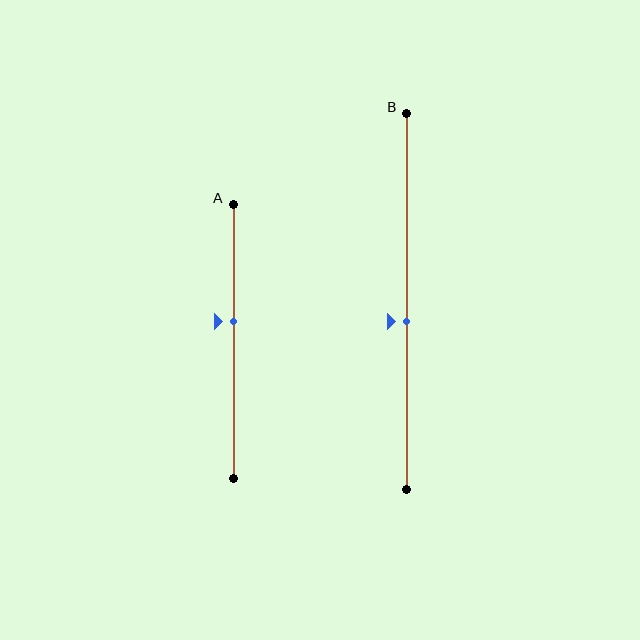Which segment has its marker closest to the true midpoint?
Segment B has its marker closest to the true midpoint.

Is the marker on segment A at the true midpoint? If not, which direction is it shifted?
No, the marker on segment A is shifted upward by about 7% of the segment length.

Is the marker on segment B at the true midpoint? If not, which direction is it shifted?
No, the marker on segment B is shifted downward by about 5% of the segment length.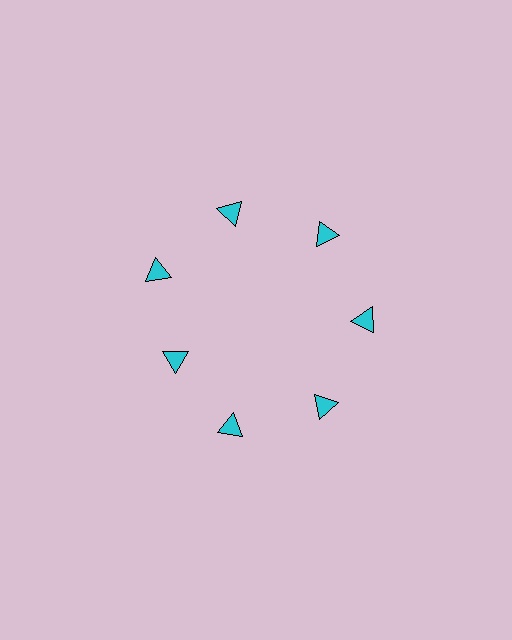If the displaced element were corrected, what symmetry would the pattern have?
It would have 7-fold rotational symmetry — the pattern would map onto itself every 51 degrees.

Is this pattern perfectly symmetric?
No. The 7 cyan triangles are arranged in a ring, but one element near the 8 o'clock position is pulled inward toward the center, breaking the 7-fold rotational symmetry.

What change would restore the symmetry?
The symmetry would be restored by moving it outward, back onto the ring so that all 7 triangles sit at equal angles and equal distance from the center.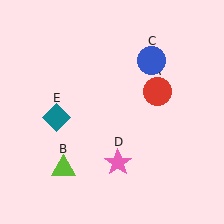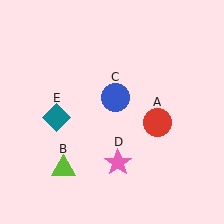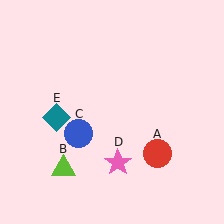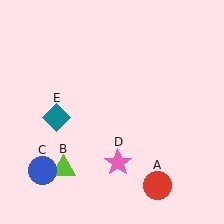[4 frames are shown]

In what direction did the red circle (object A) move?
The red circle (object A) moved down.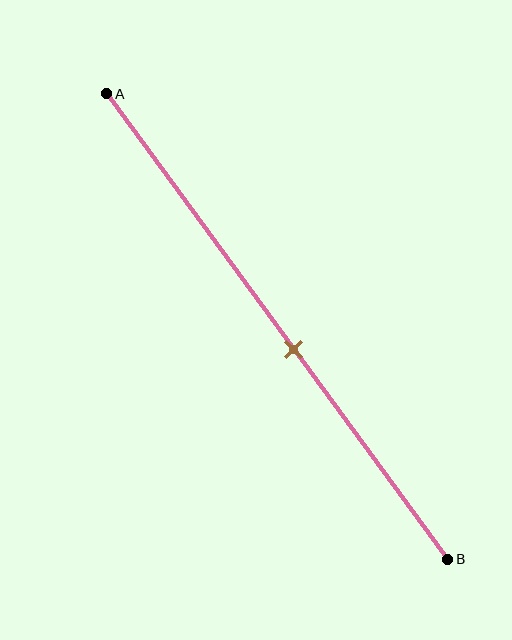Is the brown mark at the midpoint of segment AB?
No, the mark is at about 55% from A, not at the 50% midpoint.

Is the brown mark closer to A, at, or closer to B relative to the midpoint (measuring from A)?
The brown mark is closer to point B than the midpoint of segment AB.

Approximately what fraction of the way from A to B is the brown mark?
The brown mark is approximately 55% of the way from A to B.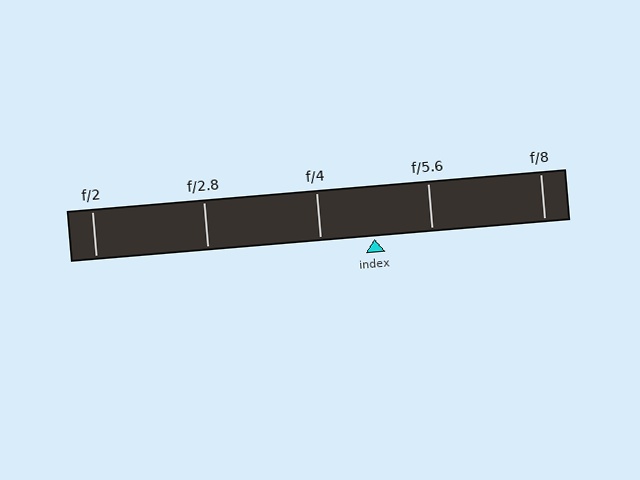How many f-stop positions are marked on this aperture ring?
There are 5 f-stop positions marked.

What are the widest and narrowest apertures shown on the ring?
The widest aperture shown is f/2 and the narrowest is f/8.